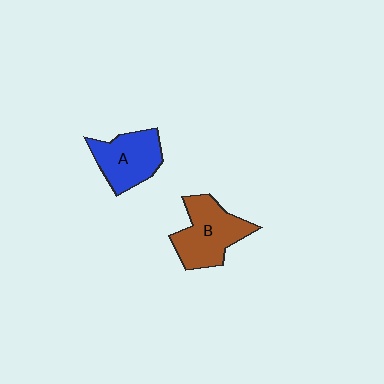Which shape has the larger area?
Shape B (brown).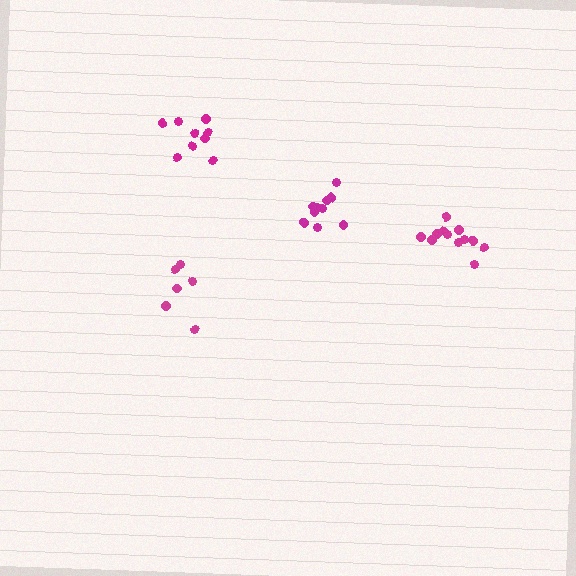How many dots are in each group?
Group 1: 12 dots, Group 2: 10 dots, Group 3: 9 dots, Group 4: 6 dots (37 total).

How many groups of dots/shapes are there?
There are 4 groups.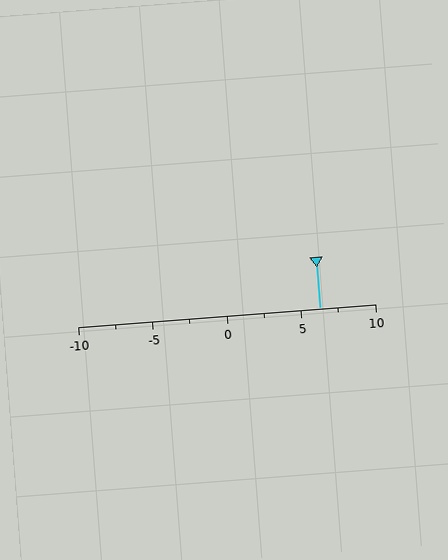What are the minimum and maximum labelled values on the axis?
The axis runs from -10 to 10.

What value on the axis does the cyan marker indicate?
The marker indicates approximately 6.2.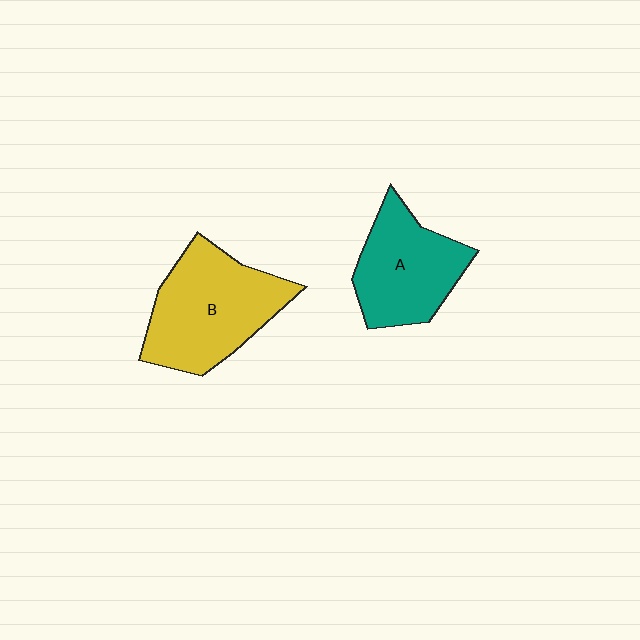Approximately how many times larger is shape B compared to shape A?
Approximately 1.3 times.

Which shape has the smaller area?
Shape A (teal).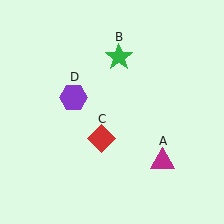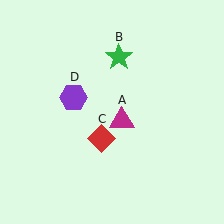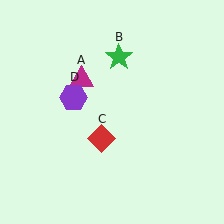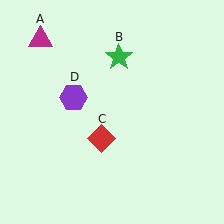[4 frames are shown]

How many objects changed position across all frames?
1 object changed position: magenta triangle (object A).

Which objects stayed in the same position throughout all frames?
Green star (object B) and red diamond (object C) and purple hexagon (object D) remained stationary.